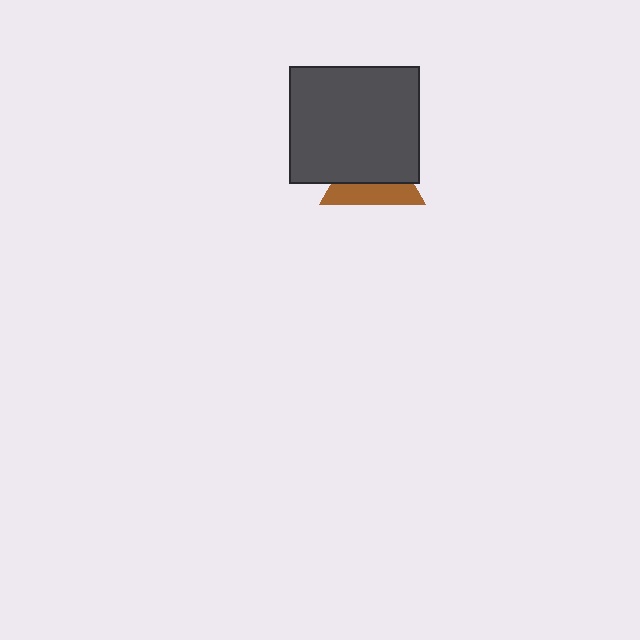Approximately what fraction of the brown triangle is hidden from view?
Roughly 59% of the brown triangle is hidden behind the dark gray rectangle.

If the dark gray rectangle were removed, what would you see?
You would see the complete brown triangle.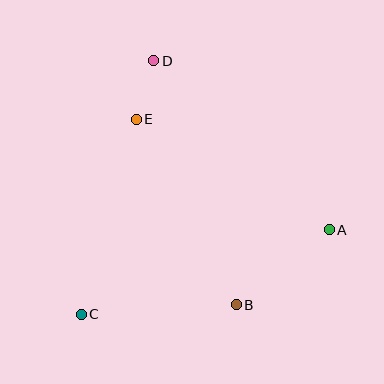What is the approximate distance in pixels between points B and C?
The distance between B and C is approximately 155 pixels.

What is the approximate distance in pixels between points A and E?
The distance between A and E is approximately 222 pixels.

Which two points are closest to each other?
Points D and E are closest to each other.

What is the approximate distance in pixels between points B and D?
The distance between B and D is approximately 257 pixels.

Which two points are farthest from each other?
Points C and D are farthest from each other.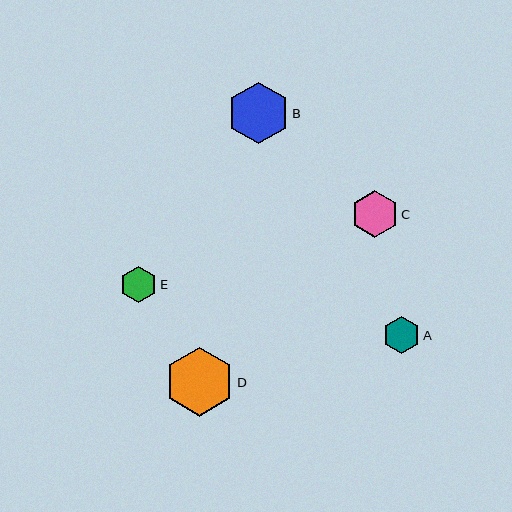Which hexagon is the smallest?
Hexagon E is the smallest with a size of approximately 36 pixels.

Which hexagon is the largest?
Hexagon D is the largest with a size of approximately 69 pixels.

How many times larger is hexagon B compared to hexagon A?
Hexagon B is approximately 1.7 times the size of hexagon A.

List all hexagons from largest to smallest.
From largest to smallest: D, B, C, A, E.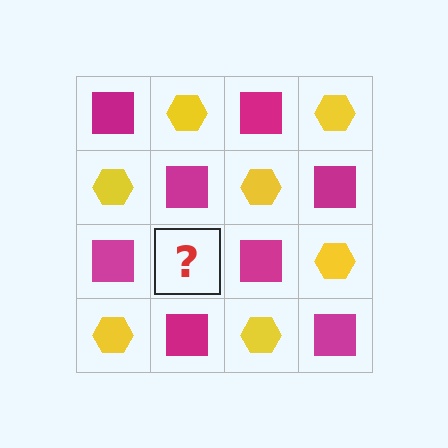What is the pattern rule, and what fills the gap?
The rule is that it alternates magenta square and yellow hexagon in a checkerboard pattern. The gap should be filled with a yellow hexagon.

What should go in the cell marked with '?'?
The missing cell should contain a yellow hexagon.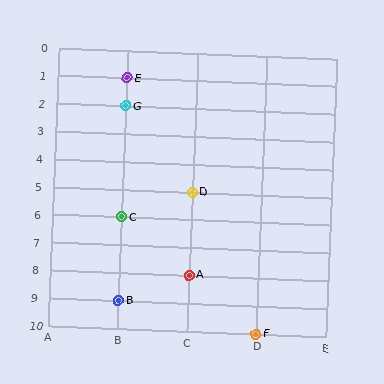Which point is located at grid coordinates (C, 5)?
Point D is at (C, 5).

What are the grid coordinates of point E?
Point E is at grid coordinates (B, 1).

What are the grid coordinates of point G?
Point G is at grid coordinates (B, 2).